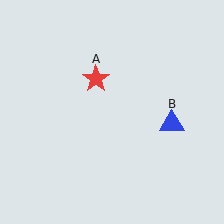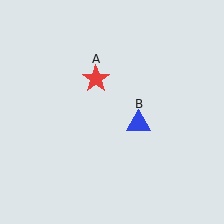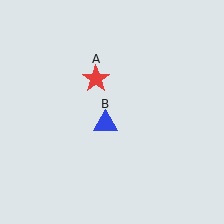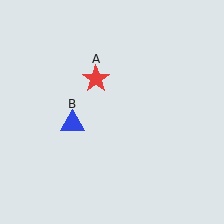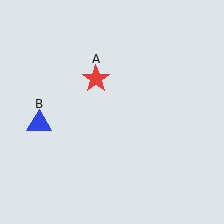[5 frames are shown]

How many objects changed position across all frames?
1 object changed position: blue triangle (object B).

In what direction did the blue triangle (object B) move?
The blue triangle (object B) moved left.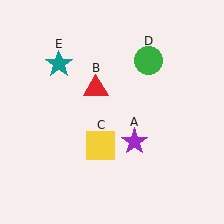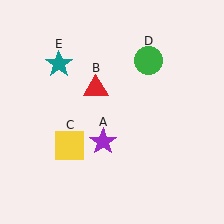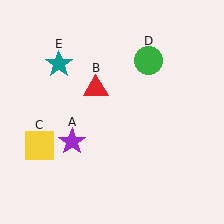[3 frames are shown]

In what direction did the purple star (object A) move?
The purple star (object A) moved left.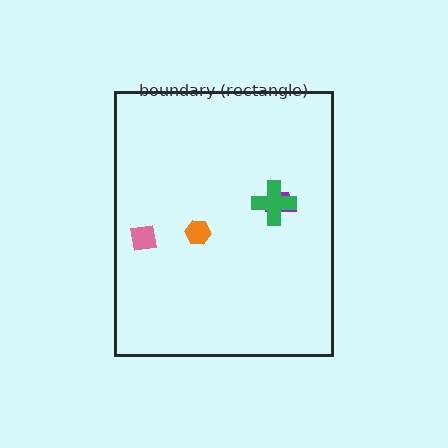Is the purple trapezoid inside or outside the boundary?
Inside.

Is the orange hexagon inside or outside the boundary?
Inside.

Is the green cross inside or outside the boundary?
Inside.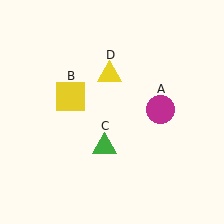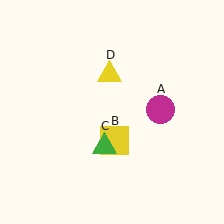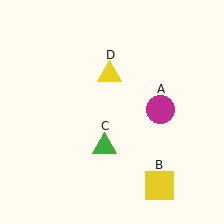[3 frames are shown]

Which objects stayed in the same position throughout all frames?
Magenta circle (object A) and green triangle (object C) and yellow triangle (object D) remained stationary.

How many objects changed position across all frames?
1 object changed position: yellow square (object B).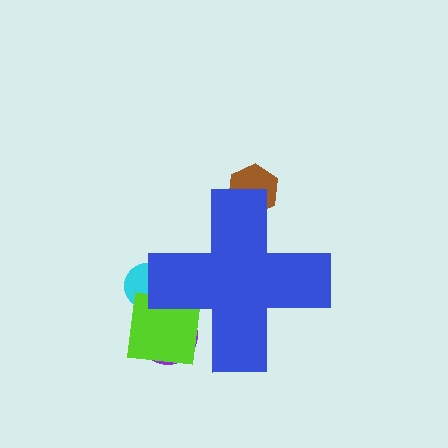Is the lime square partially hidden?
Yes, the lime square is partially hidden behind the blue cross.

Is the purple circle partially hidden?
Yes, the purple circle is partially hidden behind the blue cross.